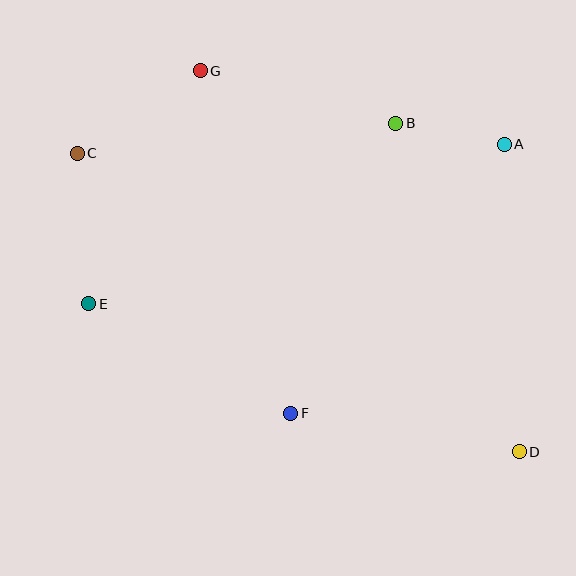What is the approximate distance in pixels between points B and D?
The distance between B and D is approximately 351 pixels.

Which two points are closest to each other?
Points A and B are closest to each other.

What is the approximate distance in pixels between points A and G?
The distance between A and G is approximately 313 pixels.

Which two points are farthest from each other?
Points C and D are farthest from each other.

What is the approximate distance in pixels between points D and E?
The distance between D and E is approximately 456 pixels.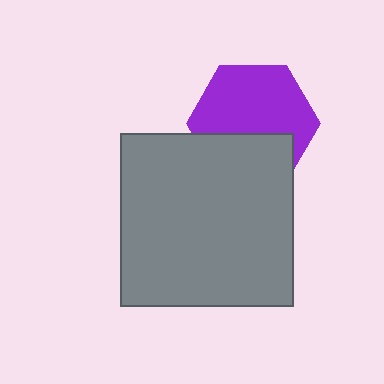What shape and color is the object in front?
The object in front is a gray square.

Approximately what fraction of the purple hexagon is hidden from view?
Roughly 36% of the purple hexagon is hidden behind the gray square.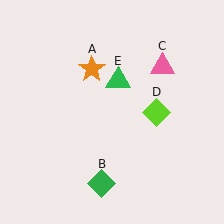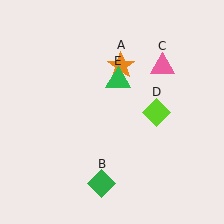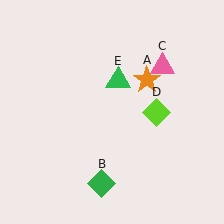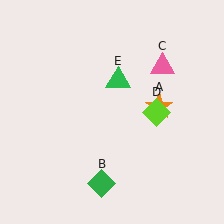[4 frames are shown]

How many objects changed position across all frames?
1 object changed position: orange star (object A).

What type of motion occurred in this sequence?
The orange star (object A) rotated clockwise around the center of the scene.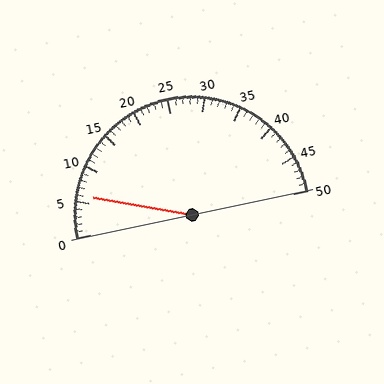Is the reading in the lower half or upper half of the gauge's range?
The reading is in the lower half of the range (0 to 50).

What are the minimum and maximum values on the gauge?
The gauge ranges from 0 to 50.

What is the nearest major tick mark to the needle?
The nearest major tick mark is 5.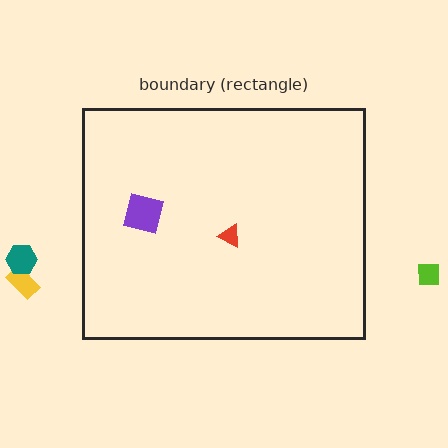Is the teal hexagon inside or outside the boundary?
Outside.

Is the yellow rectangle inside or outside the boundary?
Outside.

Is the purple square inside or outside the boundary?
Inside.